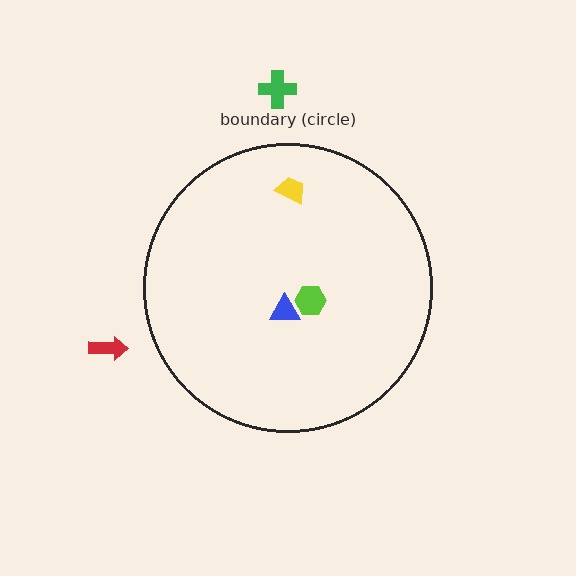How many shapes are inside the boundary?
3 inside, 2 outside.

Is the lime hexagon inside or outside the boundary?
Inside.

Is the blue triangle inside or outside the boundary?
Inside.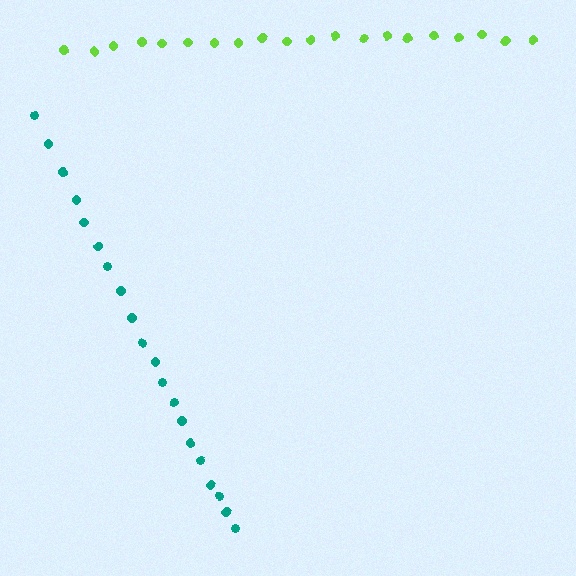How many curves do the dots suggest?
There are 2 distinct paths.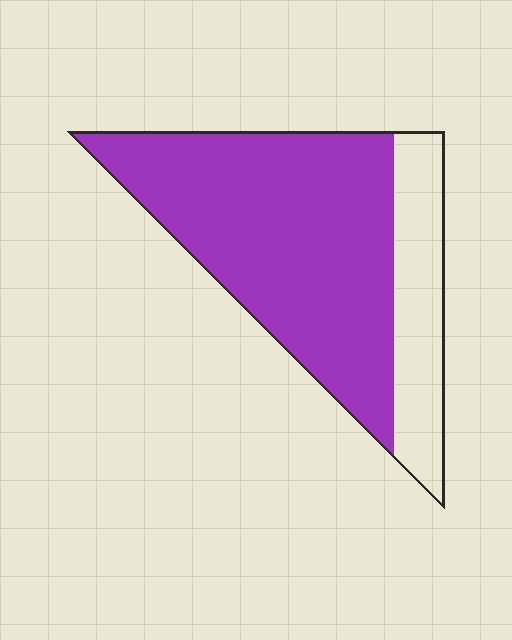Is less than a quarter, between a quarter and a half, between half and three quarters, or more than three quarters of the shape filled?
Between half and three quarters.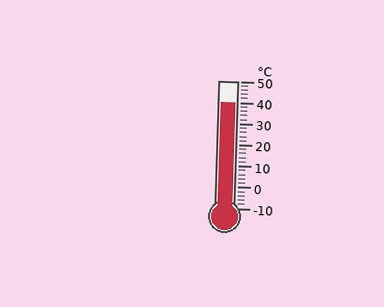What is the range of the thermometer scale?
The thermometer scale ranges from -10°C to 50°C.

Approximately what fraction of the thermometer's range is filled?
The thermometer is filled to approximately 85% of its range.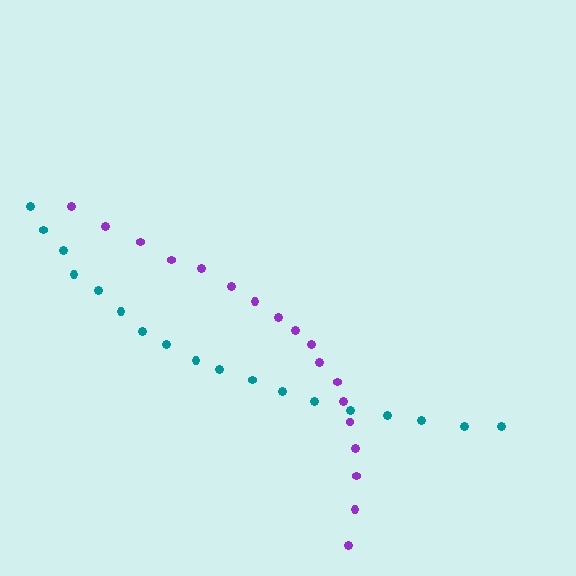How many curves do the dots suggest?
There are 2 distinct paths.